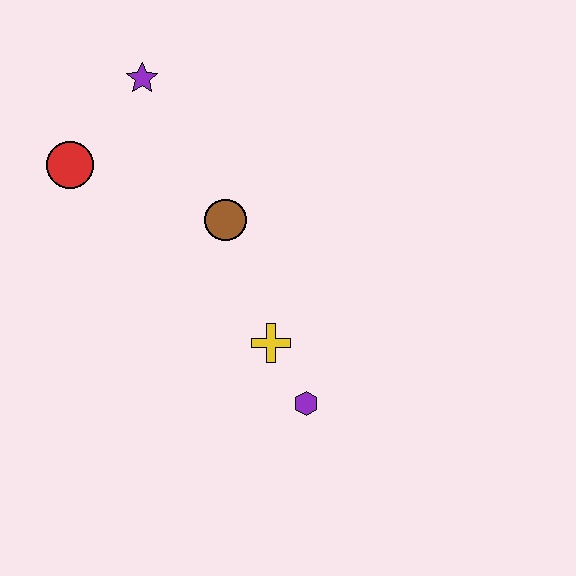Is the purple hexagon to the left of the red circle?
No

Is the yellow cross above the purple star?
No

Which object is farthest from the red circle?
The purple hexagon is farthest from the red circle.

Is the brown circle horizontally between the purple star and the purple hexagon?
Yes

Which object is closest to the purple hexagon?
The yellow cross is closest to the purple hexagon.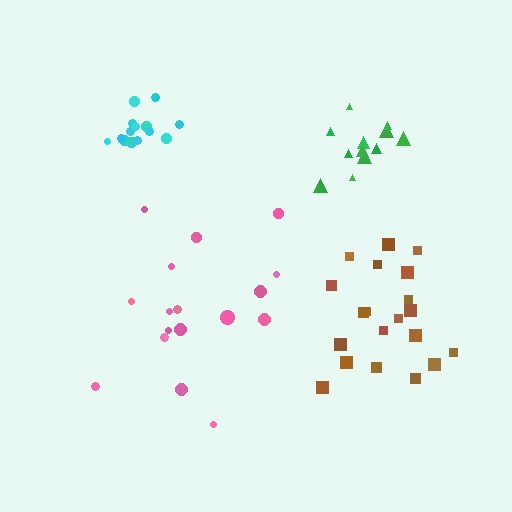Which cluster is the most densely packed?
Cyan.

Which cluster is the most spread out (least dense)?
Pink.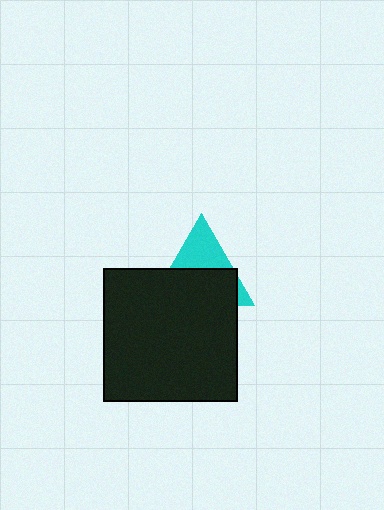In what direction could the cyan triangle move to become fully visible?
The cyan triangle could move up. That would shift it out from behind the black square entirely.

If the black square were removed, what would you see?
You would see the complete cyan triangle.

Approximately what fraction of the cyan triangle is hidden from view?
Roughly 60% of the cyan triangle is hidden behind the black square.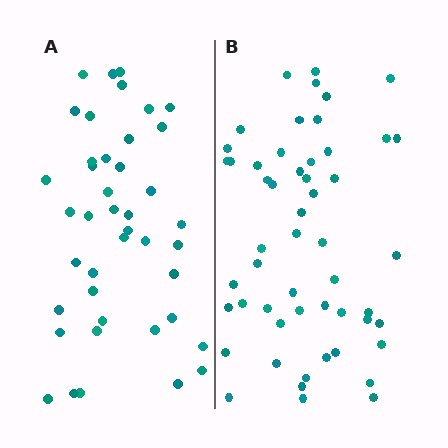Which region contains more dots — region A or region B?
Region B (the right region) has more dots.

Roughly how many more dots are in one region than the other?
Region B has roughly 12 or so more dots than region A.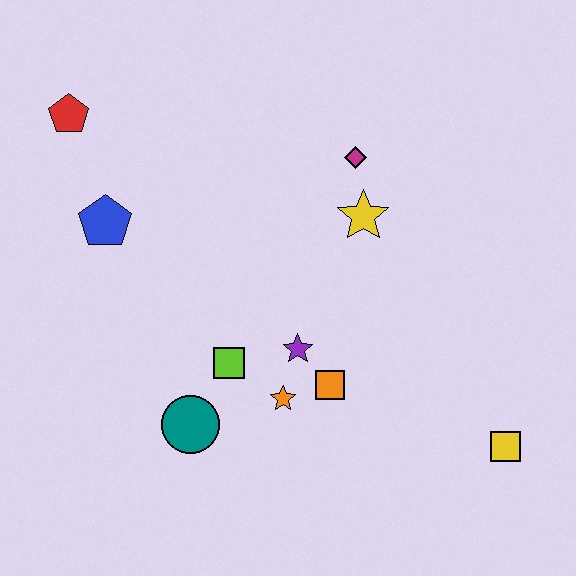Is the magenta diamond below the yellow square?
No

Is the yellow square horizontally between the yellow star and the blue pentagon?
No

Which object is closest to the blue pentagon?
The red pentagon is closest to the blue pentagon.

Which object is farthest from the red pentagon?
The yellow square is farthest from the red pentagon.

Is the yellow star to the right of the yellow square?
No